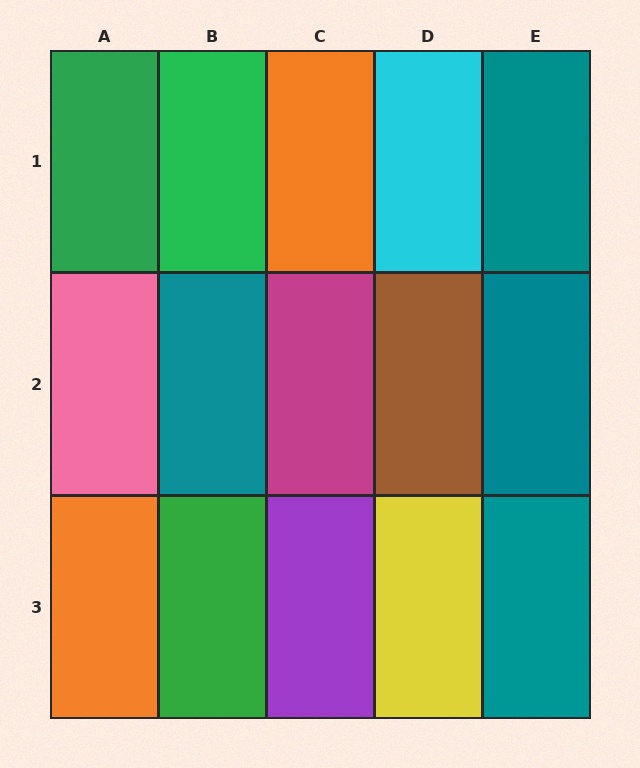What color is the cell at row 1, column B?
Green.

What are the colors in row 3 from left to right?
Orange, green, purple, yellow, teal.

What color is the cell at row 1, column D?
Cyan.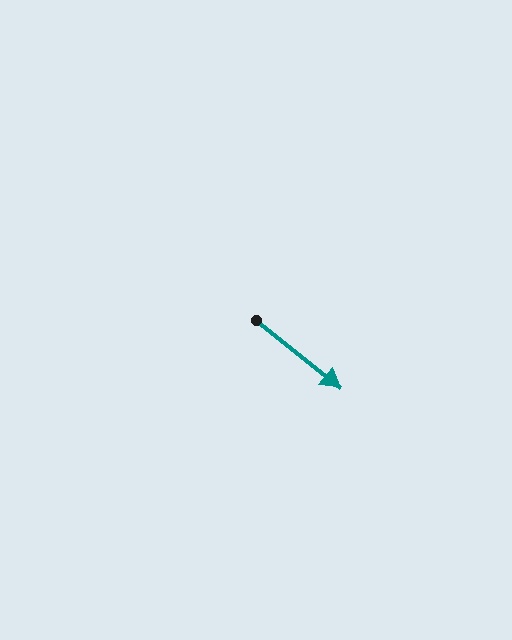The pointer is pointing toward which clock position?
Roughly 4 o'clock.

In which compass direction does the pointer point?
Southeast.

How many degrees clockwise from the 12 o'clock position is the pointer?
Approximately 129 degrees.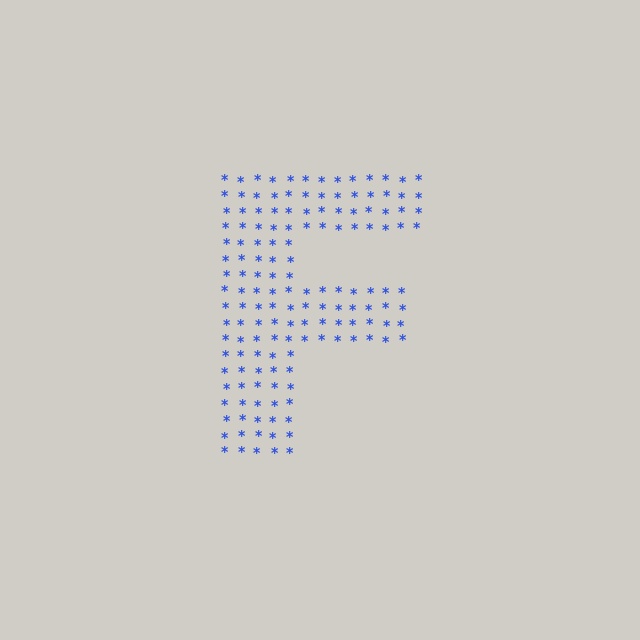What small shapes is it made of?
It is made of small asterisks.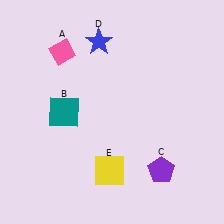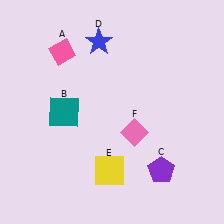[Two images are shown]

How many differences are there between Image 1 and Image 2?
There is 1 difference between the two images.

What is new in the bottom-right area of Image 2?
A pink diamond (F) was added in the bottom-right area of Image 2.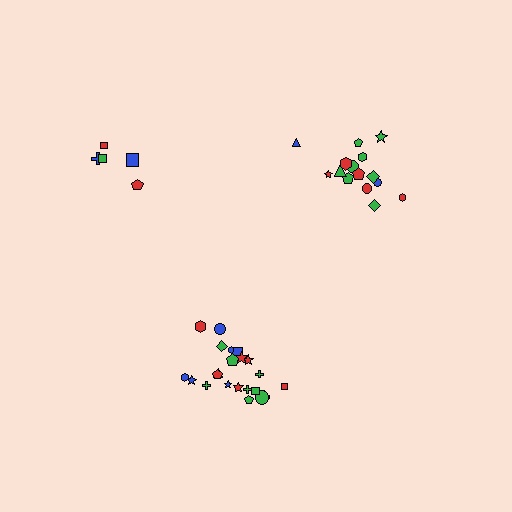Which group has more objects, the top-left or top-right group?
The top-right group.